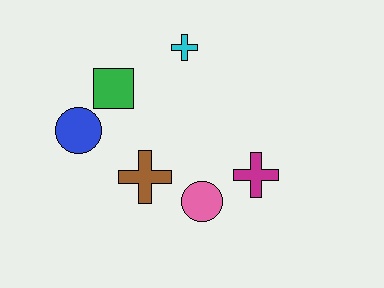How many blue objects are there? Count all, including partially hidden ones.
There is 1 blue object.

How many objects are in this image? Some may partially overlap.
There are 6 objects.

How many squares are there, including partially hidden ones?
There is 1 square.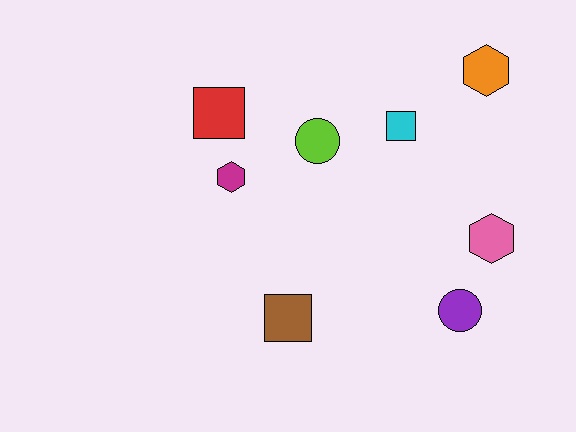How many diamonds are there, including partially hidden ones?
There are no diamonds.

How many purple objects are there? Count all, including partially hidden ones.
There is 1 purple object.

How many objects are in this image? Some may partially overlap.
There are 8 objects.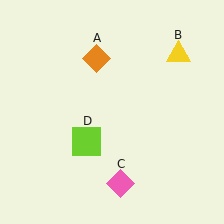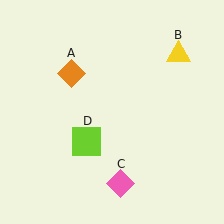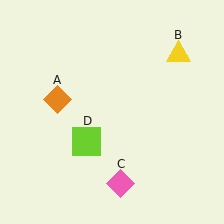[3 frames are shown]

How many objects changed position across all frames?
1 object changed position: orange diamond (object A).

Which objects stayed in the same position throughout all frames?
Yellow triangle (object B) and pink diamond (object C) and lime square (object D) remained stationary.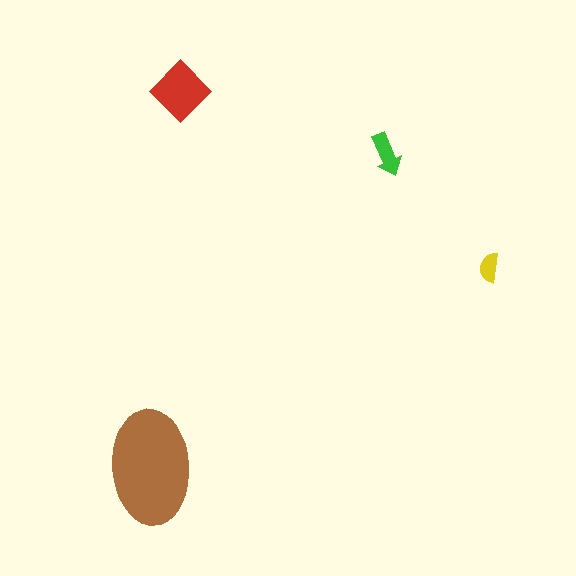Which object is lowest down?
The brown ellipse is bottommost.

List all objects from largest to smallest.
The brown ellipse, the red diamond, the green arrow, the yellow semicircle.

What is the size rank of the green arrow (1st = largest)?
3rd.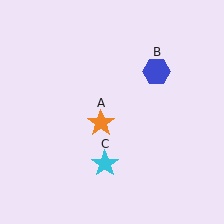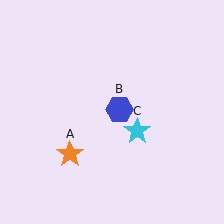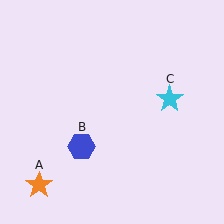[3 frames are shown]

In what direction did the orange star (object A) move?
The orange star (object A) moved down and to the left.